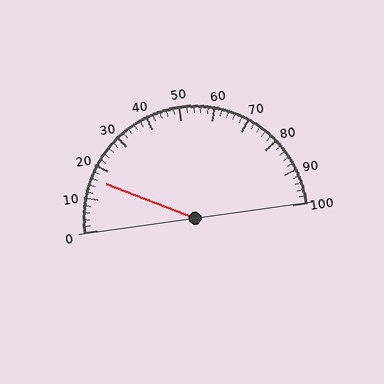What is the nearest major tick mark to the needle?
The nearest major tick mark is 20.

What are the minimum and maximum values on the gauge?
The gauge ranges from 0 to 100.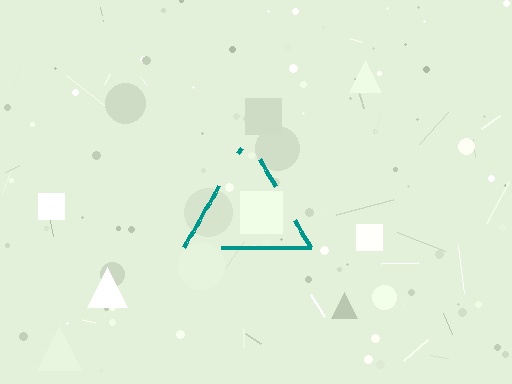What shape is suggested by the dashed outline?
The dashed outline suggests a triangle.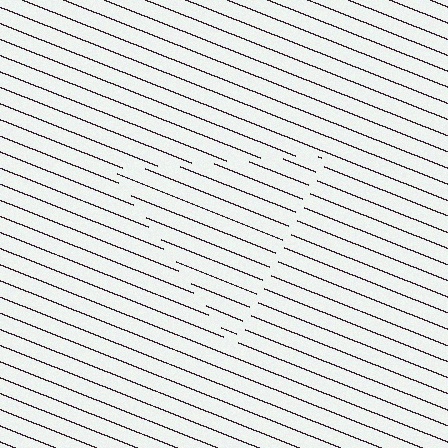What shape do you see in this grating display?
An illusory triangle. The interior of the shape contains the same grating, shifted by half a period — the contour is defined by the phase discontinuity where line-ends from the inner and outer gratings abut.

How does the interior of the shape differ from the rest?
The interior of the shape contains the same grating, shifted by half a period — the contour is defined by the phase discontinuity where line-ends from the inner and outer gratings abut.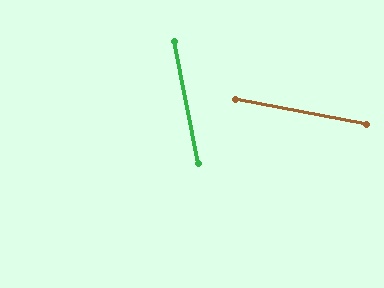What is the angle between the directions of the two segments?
Approximately 68 degrees.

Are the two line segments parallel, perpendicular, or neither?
Neither parallel nor perpendicular — they differ by about 68°.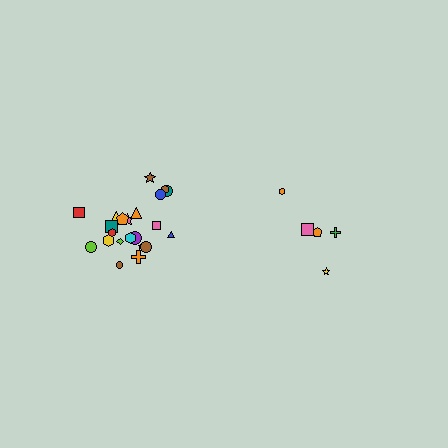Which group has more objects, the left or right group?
The left group.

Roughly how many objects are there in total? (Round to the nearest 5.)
Roughly 25 objects in total.